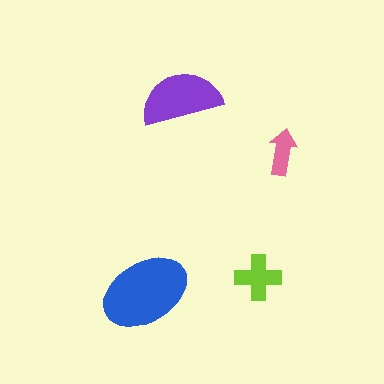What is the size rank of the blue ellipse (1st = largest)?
1st.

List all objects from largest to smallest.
The blue ellipse, the purple semicircle, the lime cross, the pink arrow.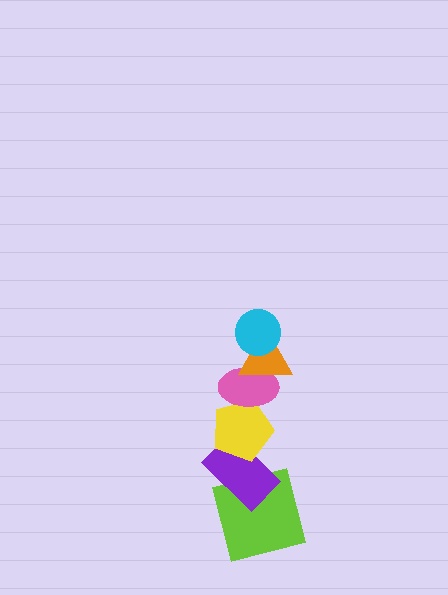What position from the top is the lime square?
The lime square is 6th from the top.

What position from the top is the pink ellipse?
The pink ellipse is 3rd from the top.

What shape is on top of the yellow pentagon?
The pink ellipse is on top of the yellow pentagon.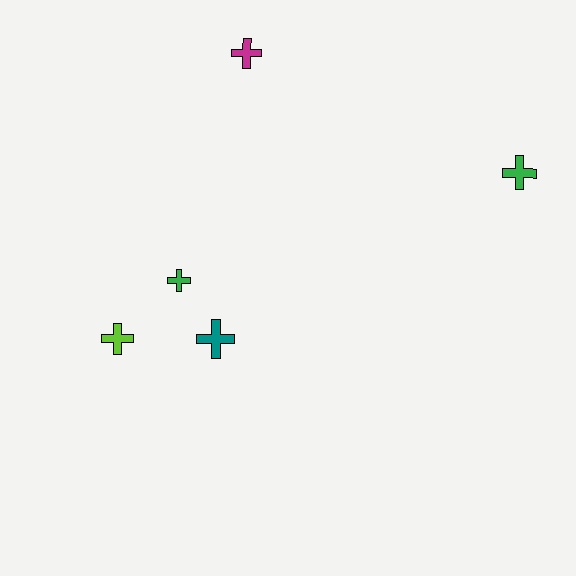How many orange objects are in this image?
There are no orange objects.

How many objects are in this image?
There are 5 objects.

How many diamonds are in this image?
There are no diamonds.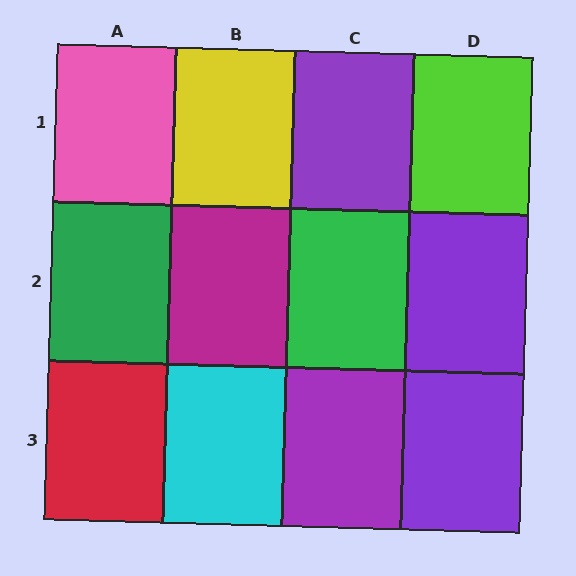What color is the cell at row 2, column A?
Green.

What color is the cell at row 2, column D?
Purple.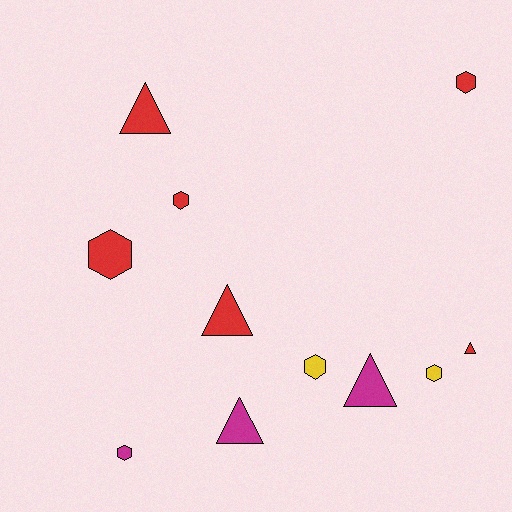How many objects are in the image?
There are 11 objects.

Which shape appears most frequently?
Hexagon, with 6 objects.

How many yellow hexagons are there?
There are 2 yellow hexagons.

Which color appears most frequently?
Red, with 6 objects.